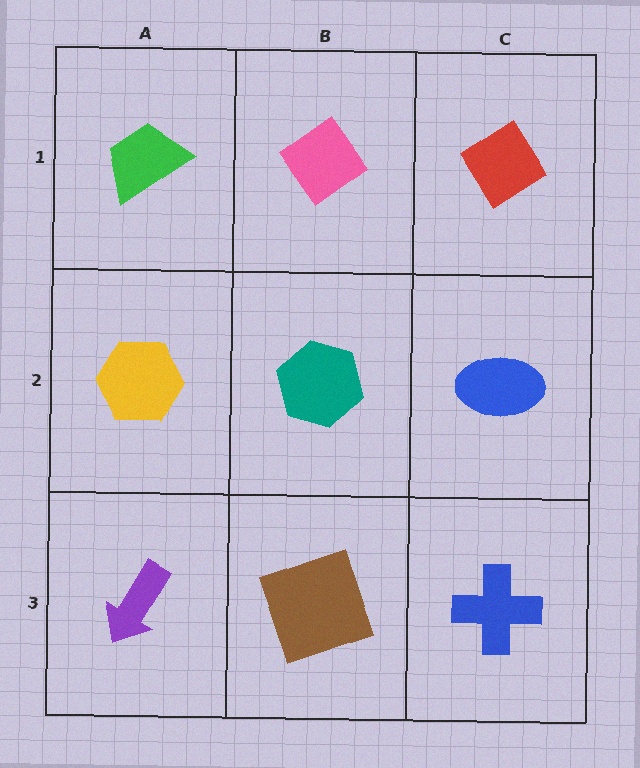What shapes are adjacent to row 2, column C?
A red diamond (row 1, column C), a blue cross (row 3, column C), a teal hexagon (row 2, column B).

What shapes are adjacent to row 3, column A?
A yellow hexagon (row 2, column A), a brown square (row 3, column B).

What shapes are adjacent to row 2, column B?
A pink diamond (row 1, column B), a brown square (row 3, column B), a yellow hexagon (row 2, column A), a blue ellipse (row 2, column C).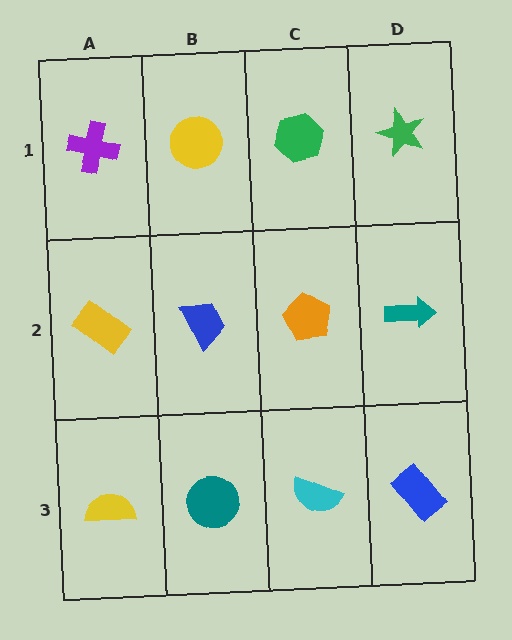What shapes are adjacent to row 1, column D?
A teal arrow (row 2, column D), a green hexagon (row 1, column C).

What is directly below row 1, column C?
An orange pentagon.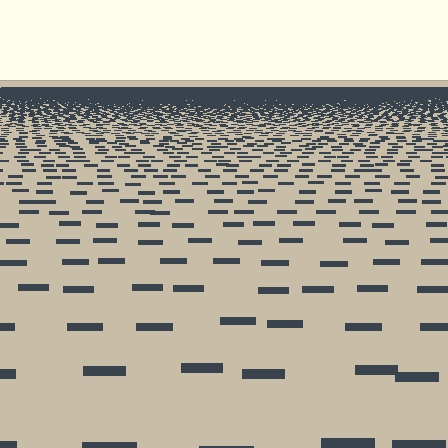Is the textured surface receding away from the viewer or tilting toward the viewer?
The surface is receding away from the viewer. Texture elements get smaller and denser toward the top.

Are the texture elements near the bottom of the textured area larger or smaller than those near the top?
Larger. Near the bottom, elements are closer to the viewer and appear at a bigger on-screen size.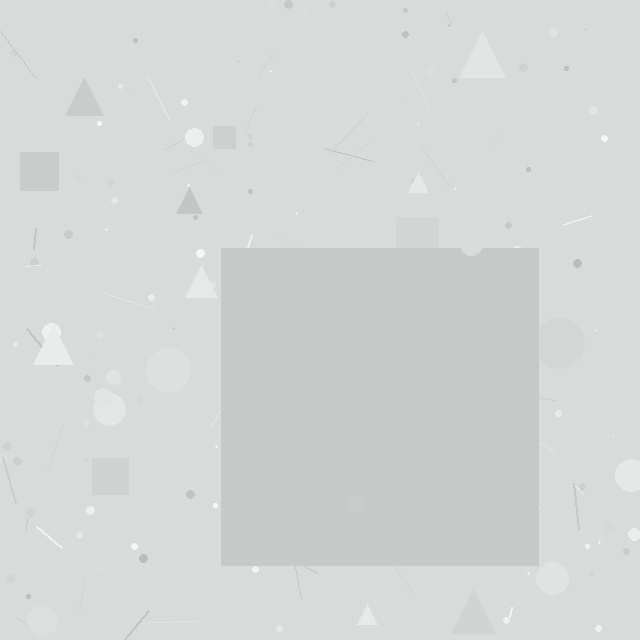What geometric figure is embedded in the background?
A square is embedded in the background.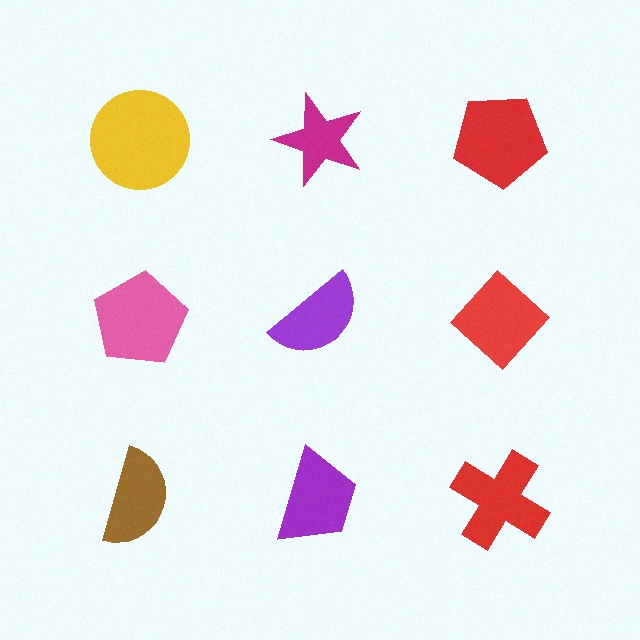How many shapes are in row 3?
3 shapes.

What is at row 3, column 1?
A brown semicircle.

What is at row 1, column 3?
A red pentagon.